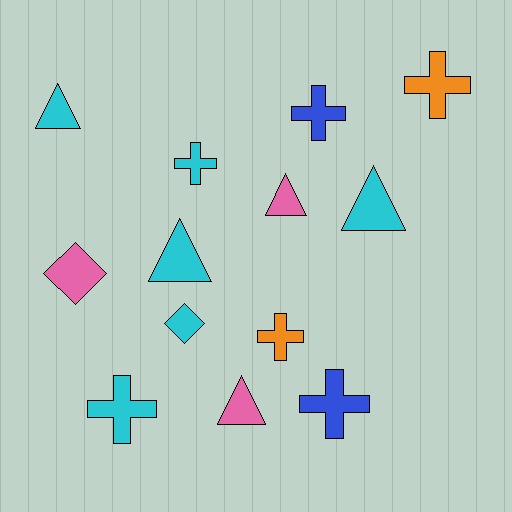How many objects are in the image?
There are 13 objects.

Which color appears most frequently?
Cyan, with 6 objects.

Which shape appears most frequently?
Cross, with 6 objects.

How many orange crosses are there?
There are 2 orange crosses.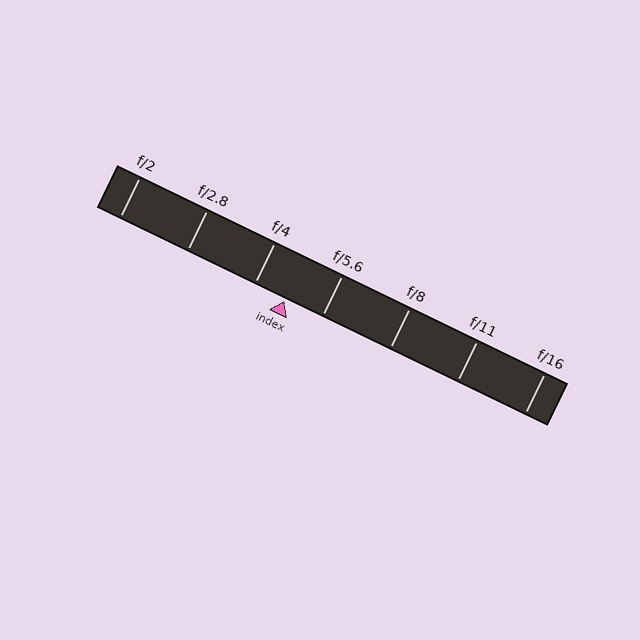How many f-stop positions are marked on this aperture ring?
There are 7 f-stop positions marked.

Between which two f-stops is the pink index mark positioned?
The index mark is between f/4 and f/5.6.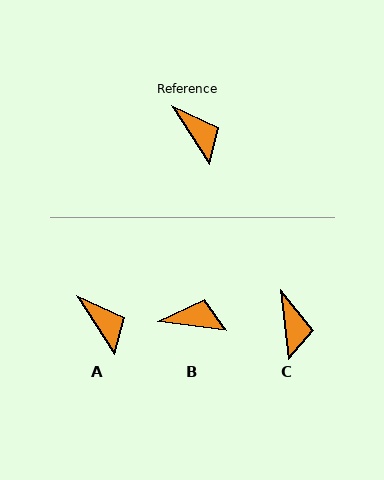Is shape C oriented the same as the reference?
No, it is off by about 27 degrees.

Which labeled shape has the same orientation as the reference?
A.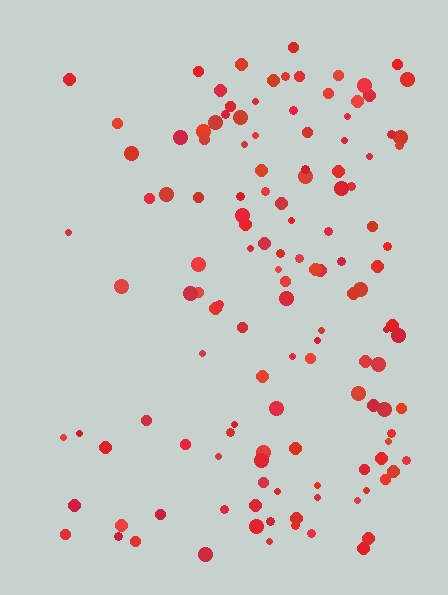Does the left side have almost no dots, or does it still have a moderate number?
Still a moderate number, just noticeably fewer than the right.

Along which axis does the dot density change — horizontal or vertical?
Horizontal.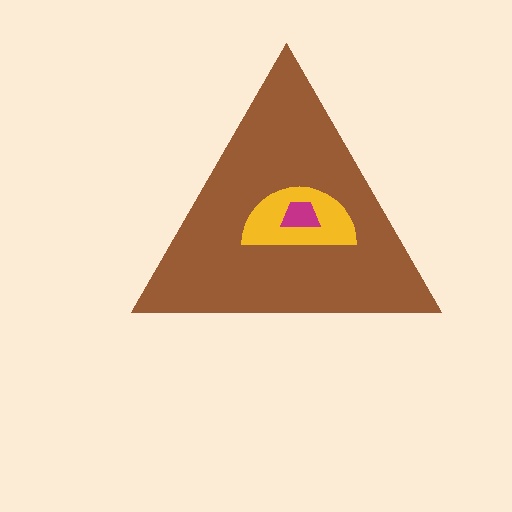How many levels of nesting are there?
3.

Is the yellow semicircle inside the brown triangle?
Yes.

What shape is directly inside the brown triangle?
The yellow semicircle.